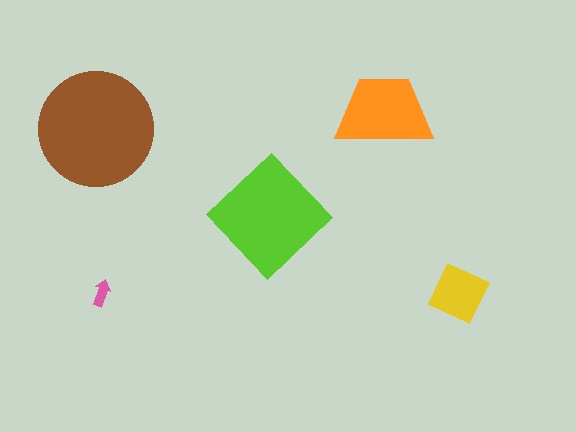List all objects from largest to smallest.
The brown circle, the lime diamond, the orange trapezoid, the yellow square, the pink arrow.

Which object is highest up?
The orange trapezoid is topmost.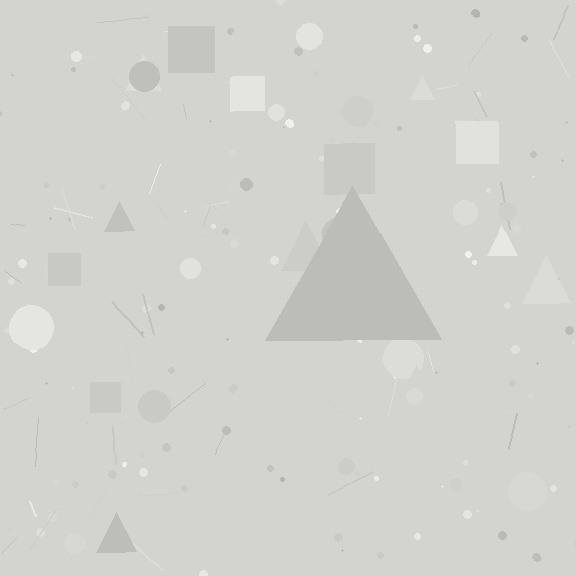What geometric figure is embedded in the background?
A triangle is embedded in the background.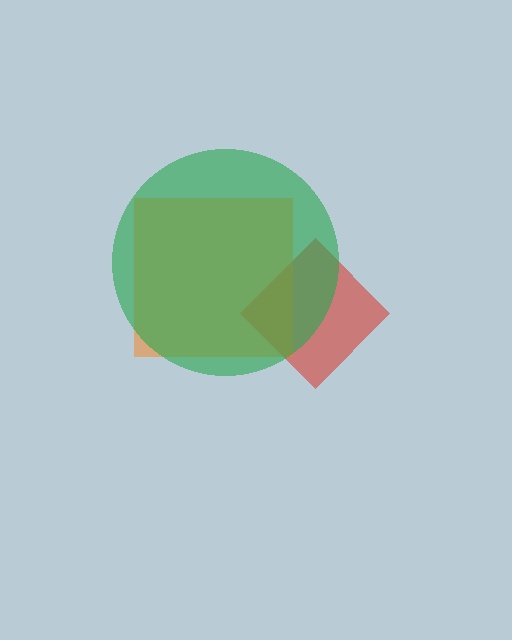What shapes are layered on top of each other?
The layered shapes are: a red diamond, an orange square, a green circle.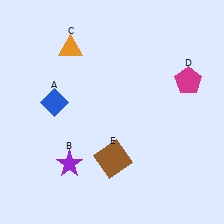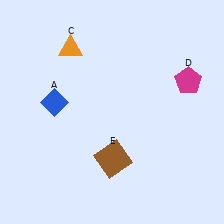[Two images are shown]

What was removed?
The purple star (B) was removed in Image 2.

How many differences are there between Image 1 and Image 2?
There is 1 difference between the two images.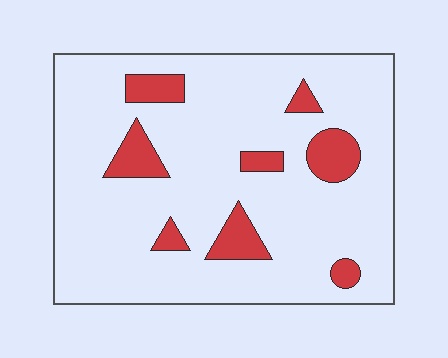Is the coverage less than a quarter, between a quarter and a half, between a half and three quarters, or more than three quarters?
Less than a quarter.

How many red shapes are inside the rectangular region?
8.